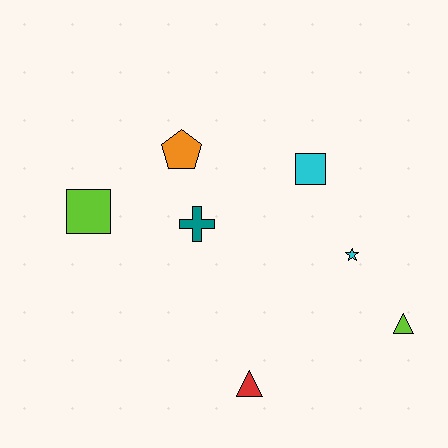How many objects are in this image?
There are 7 objects.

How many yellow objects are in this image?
There are no yellow objects.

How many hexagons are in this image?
There are no hexagons.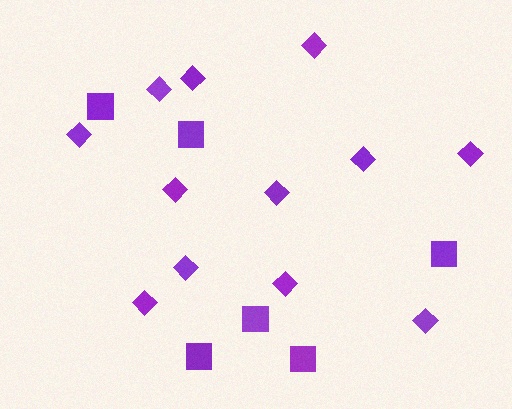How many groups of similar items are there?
There are 2 groups: one group of diamonds (12) and one group of squares (6).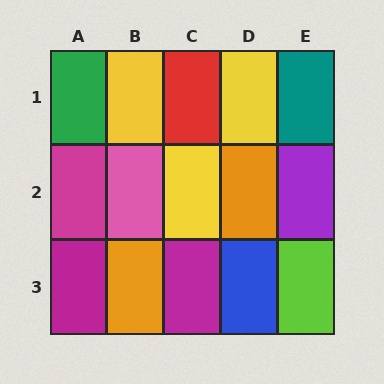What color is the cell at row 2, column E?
Purple.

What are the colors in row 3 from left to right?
Magenta, orange, magenta, blue, lime.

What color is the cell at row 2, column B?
Pink.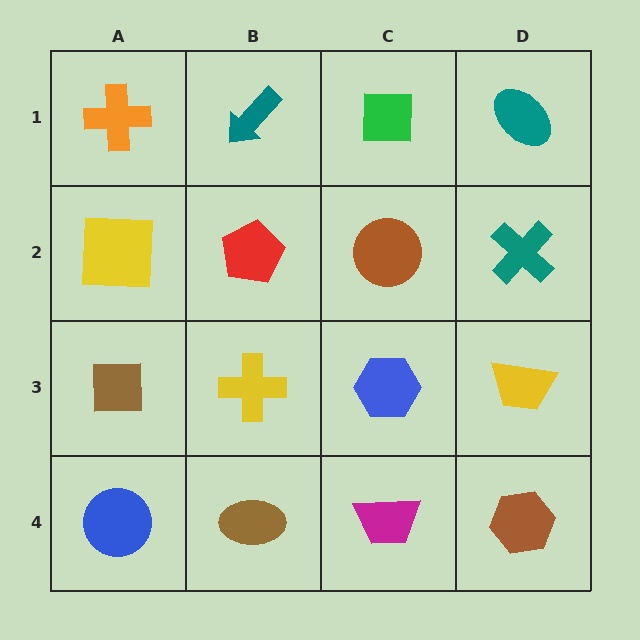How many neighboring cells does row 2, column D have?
3.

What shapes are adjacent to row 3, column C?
A brown circle (row 2, column C), a magenta trapezoid (row 4, column C), a yellow cross (row 3, column B), a yellow trapezoid (row 3, column D).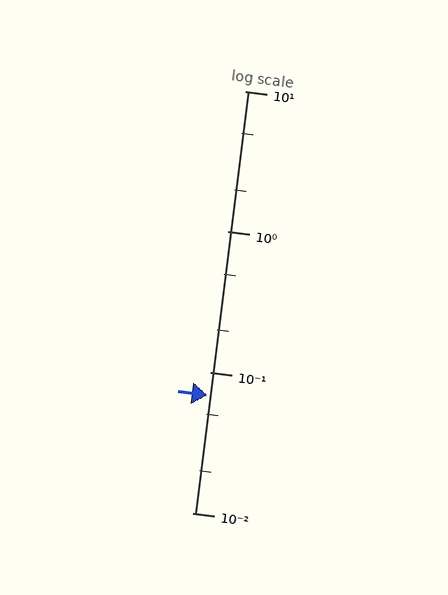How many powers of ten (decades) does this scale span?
The scale spans 3 decades, from 0.01 to 10.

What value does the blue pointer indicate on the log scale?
The pointer indicates approximately 0.069.